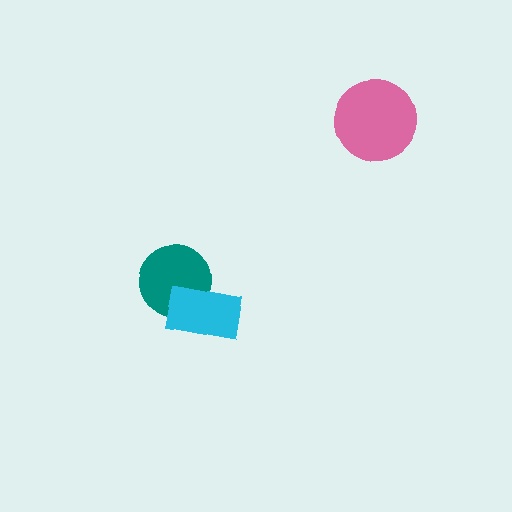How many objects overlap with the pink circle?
0 objects overlap with the pink circle.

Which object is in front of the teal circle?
The cyan rectangle is in front of the teal circle.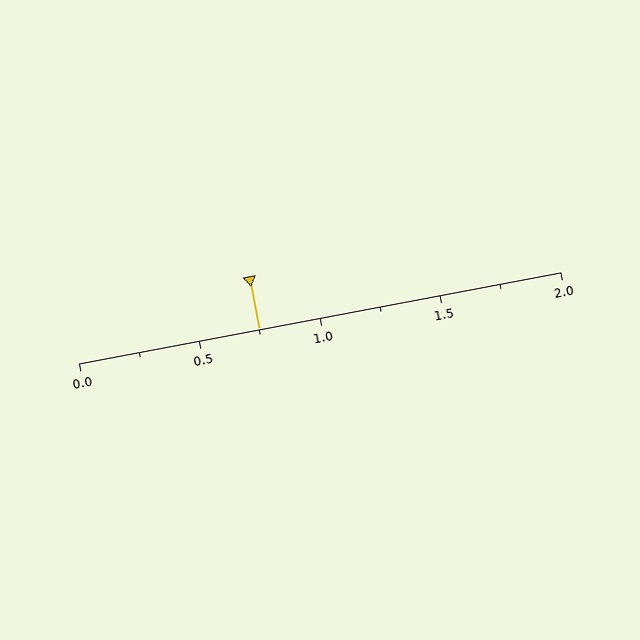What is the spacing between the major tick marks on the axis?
The major ticks are spaced 0.5 apart.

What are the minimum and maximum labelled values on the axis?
The axis runs from 0.0 to 2.0.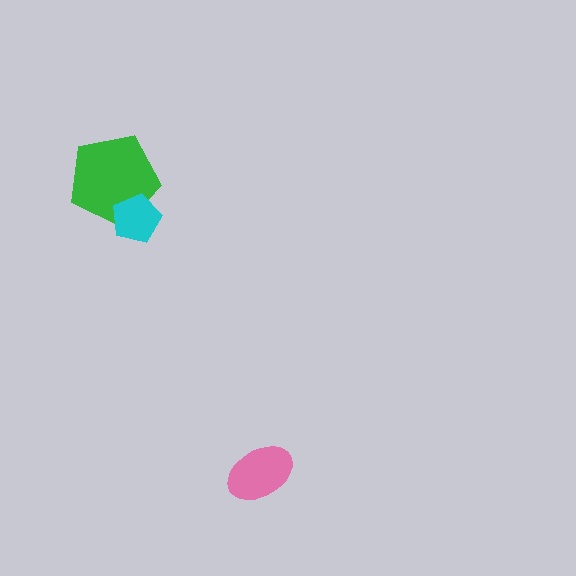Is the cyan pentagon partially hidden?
No, no other shape covers it.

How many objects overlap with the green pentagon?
1 object overlaps with the green pentagon.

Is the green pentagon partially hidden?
Yes, it is partially covered by another shape.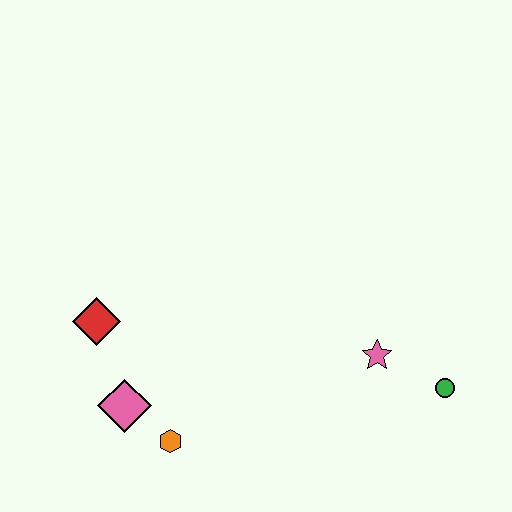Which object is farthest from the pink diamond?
The green circle is farthest from the pink diamond.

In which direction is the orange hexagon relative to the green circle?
The orange hexagon is to the left of the green circle.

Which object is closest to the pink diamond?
The orange hexagon is closest to the pink diamond.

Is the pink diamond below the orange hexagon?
No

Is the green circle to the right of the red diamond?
Yes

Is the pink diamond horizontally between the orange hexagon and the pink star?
No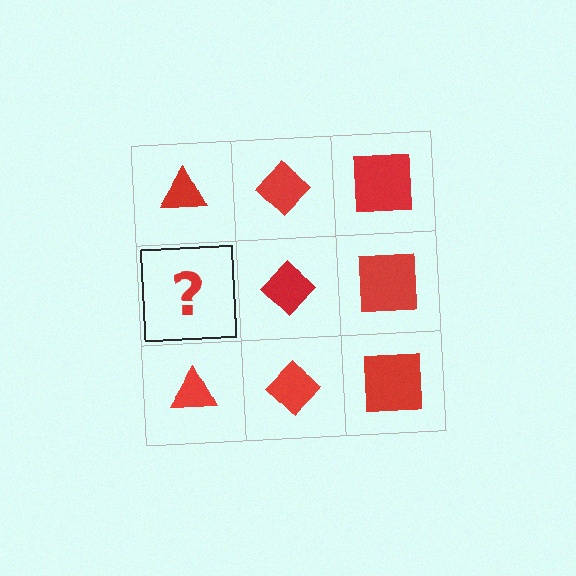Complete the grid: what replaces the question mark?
The question mark should be replaced with a red triangle.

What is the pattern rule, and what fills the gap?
The rule is that each column has a consistent shape. The gap should be filled with a red triangle.